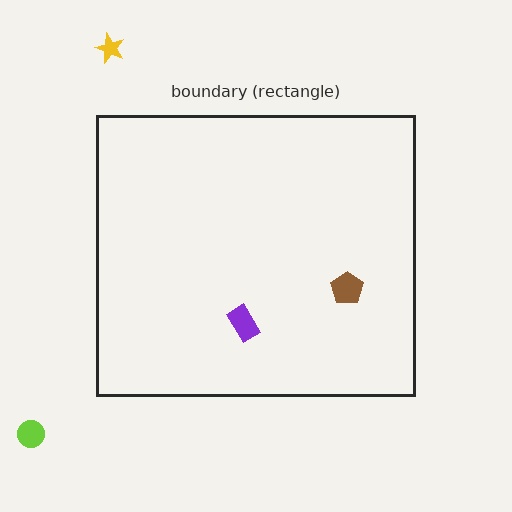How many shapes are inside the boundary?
2 inside, 2 outside.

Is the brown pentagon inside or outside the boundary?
Inside.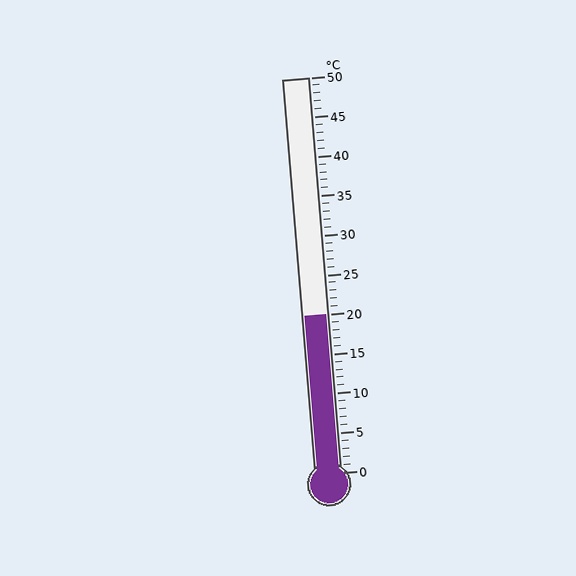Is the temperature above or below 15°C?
The temperature is above 15°C.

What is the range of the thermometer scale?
The thermometer scale ranges from 0°C to 50°C.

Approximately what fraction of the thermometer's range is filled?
The thermometer is filled to approximately 40% of its range.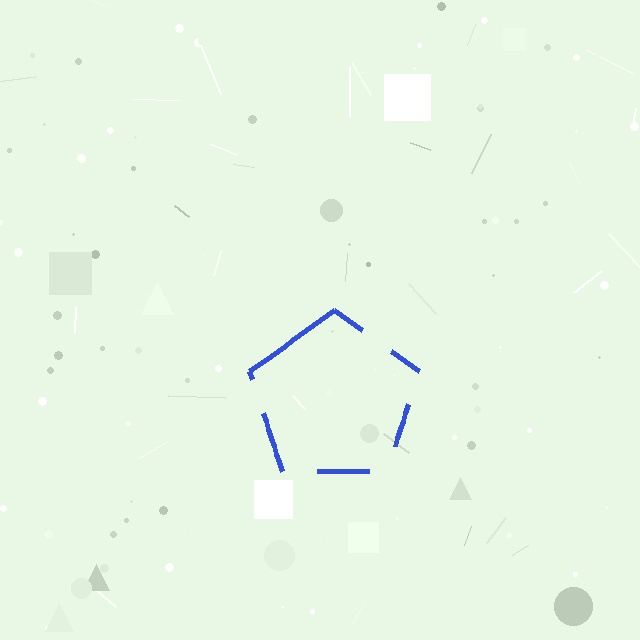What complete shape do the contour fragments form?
The contour fragments form a pentagon.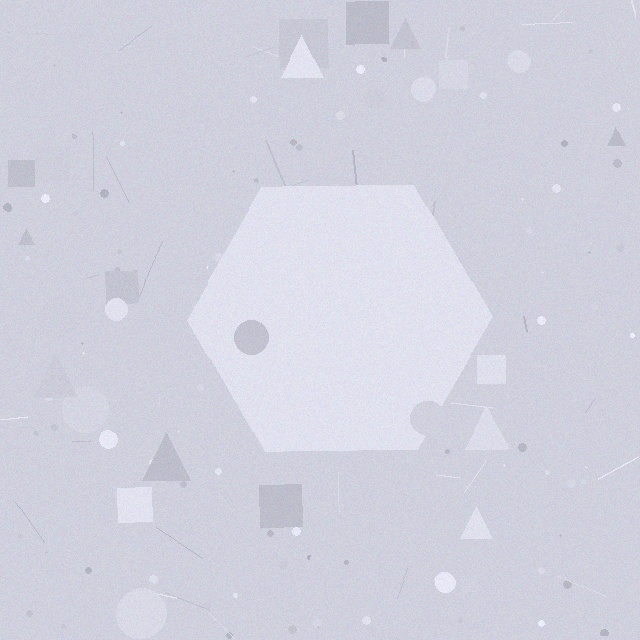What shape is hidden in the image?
A hexagon is hidden in the image.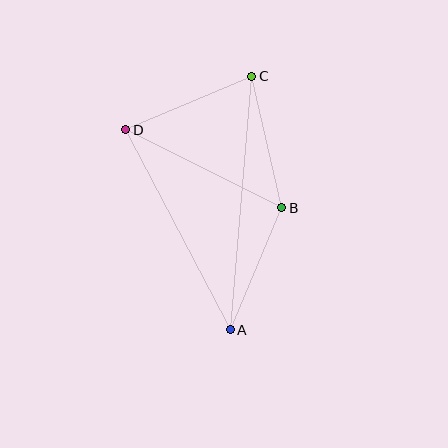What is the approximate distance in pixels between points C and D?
The distance between C and D is approximately 137 pixels.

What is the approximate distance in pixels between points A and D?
The distance between A and D is approximately 226 pixels.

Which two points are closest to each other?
Points A and B are closest to each other.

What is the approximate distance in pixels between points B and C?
The distance between B and C is approximately 135 pixels.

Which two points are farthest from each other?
Points A and C are farthest from each other.